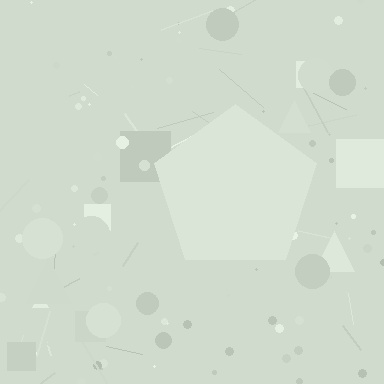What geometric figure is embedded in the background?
A pentagon is embedded in the background.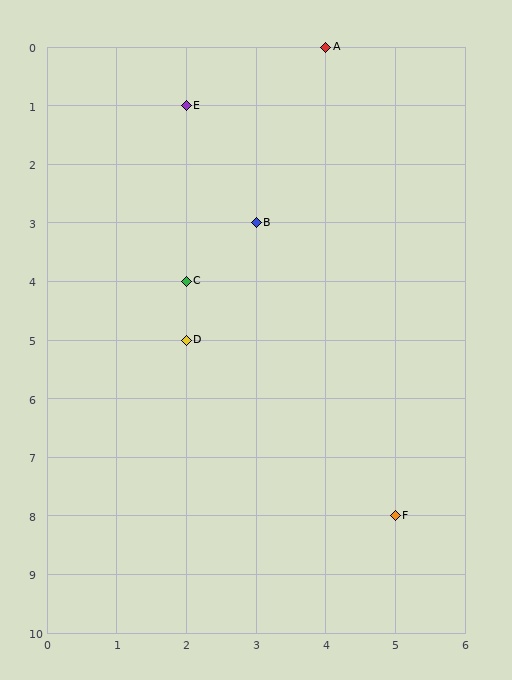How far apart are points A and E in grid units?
Points A and E are 2 columns and 1 row apart (about 2.2 grid units diagonally).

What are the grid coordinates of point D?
Point D is at grid coordinates (2, 5).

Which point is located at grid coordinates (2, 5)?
Point D is at (2, 5).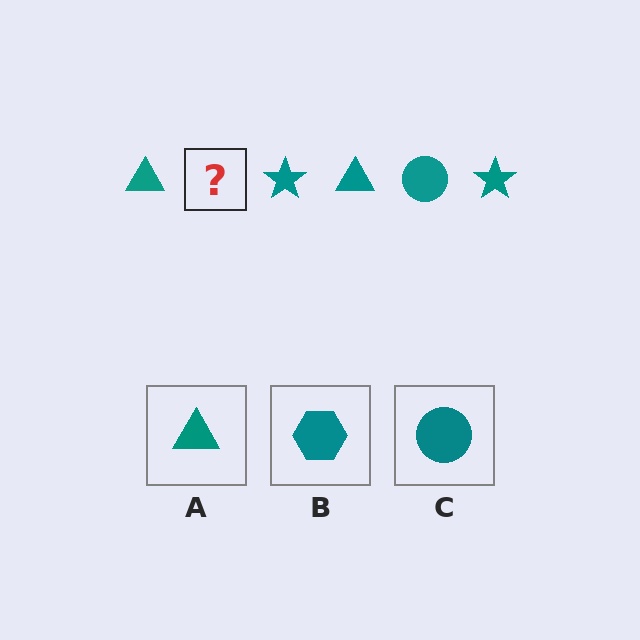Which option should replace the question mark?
Option C.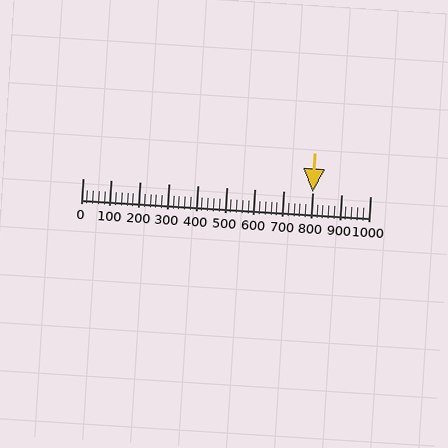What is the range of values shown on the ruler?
The ruler shows values from 0 to 1000.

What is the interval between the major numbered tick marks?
The major tick marks are spaced 100 units apart.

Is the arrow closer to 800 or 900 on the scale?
The arrow is closer to 800.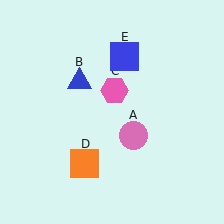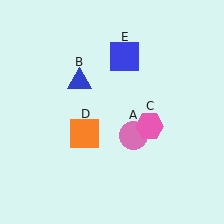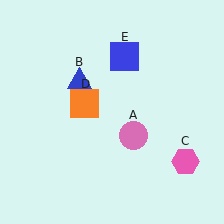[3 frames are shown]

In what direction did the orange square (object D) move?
The orange square (object D) moved up.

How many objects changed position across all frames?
2 objects changed position: pink hexagon (object C), orange square (object D).